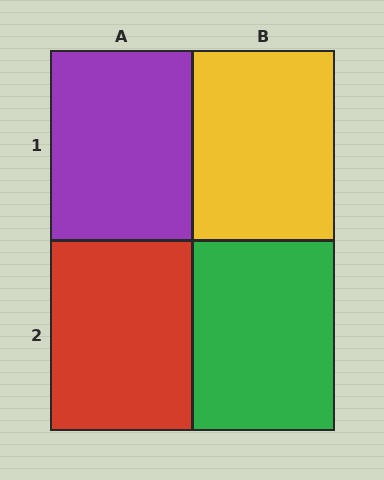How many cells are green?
1 cell is green.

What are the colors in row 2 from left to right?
Red, green.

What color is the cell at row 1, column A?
Purple.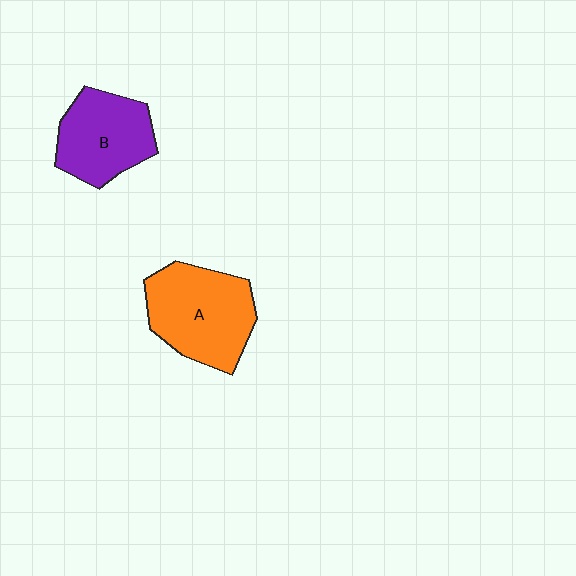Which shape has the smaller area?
Shape B (purple).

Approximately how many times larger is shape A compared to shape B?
Approximately 1.2 times.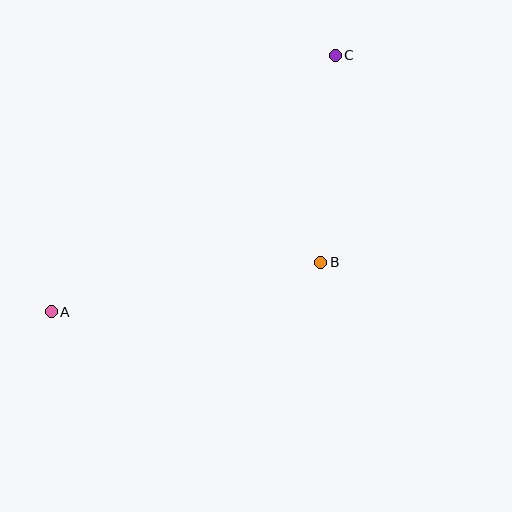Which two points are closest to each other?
Points B and C are closest to each other.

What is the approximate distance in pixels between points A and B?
The distance between A and B is approximately 274 pixels.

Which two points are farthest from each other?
Points A and C are farthest from each other.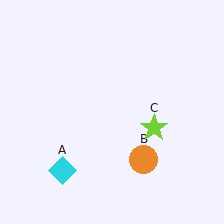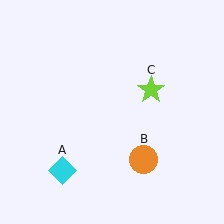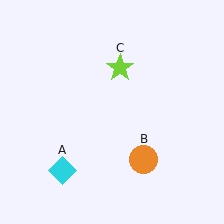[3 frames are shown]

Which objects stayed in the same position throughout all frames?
Cyan diamond (object A) and orange circle (object B) remained stationary.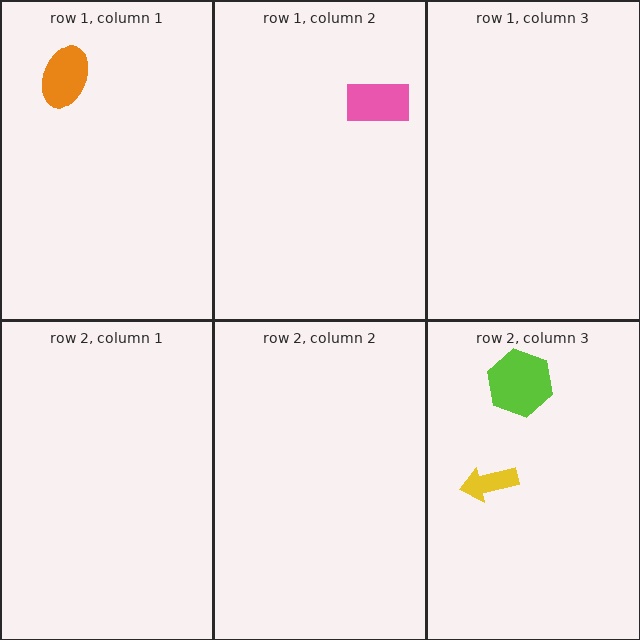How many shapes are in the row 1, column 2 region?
1.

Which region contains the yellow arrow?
The row 2, column 3 region.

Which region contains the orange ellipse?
The row 1, column 1 region.